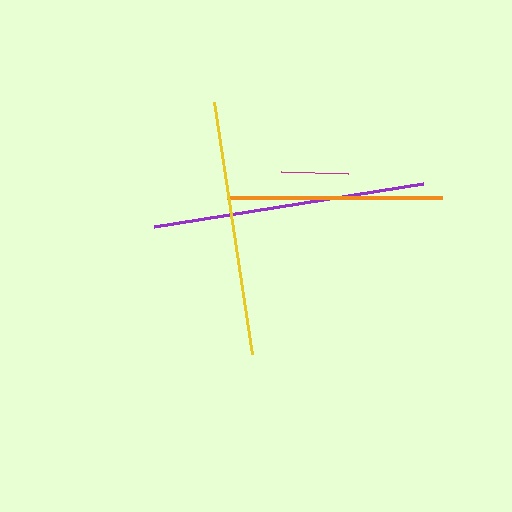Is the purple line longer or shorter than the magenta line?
The purple line is longer than the magenta line.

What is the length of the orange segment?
The orange segment is approximately 215 pixels long.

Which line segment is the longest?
The purple line is the longest at approximately 272 pixels.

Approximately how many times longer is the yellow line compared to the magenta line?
The yellow line is approximately 3.8 times the length of the magenta line.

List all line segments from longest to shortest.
From longest to shortest: purple, yellow, orange, magenta.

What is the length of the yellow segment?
The yellow segment is approximately 255 pixels long.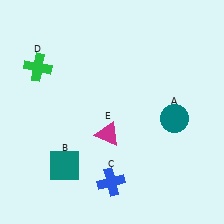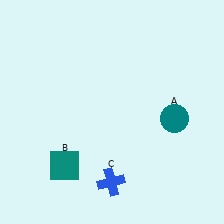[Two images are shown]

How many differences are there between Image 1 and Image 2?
There are 2 differences between the two images.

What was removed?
The green cross (D), the magenta triangle (E) were removed in Image 2.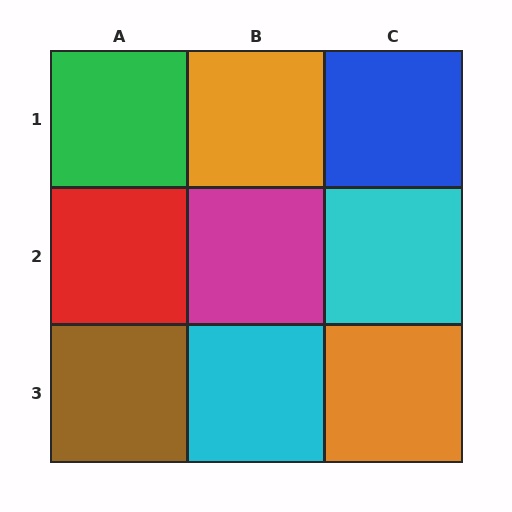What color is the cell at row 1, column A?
Green.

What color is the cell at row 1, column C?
Blue.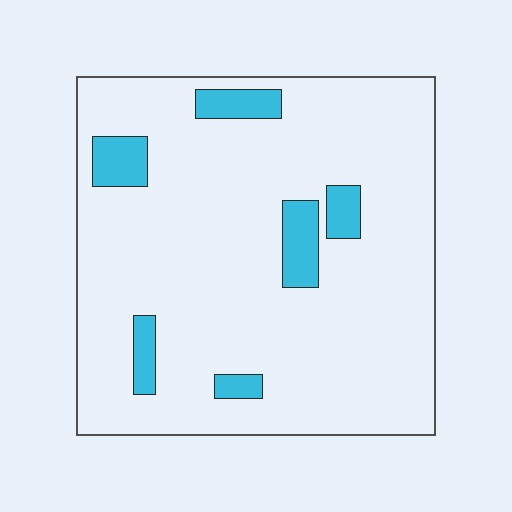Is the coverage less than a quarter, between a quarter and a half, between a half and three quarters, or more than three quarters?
Less than a quarter.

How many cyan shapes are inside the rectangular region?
6.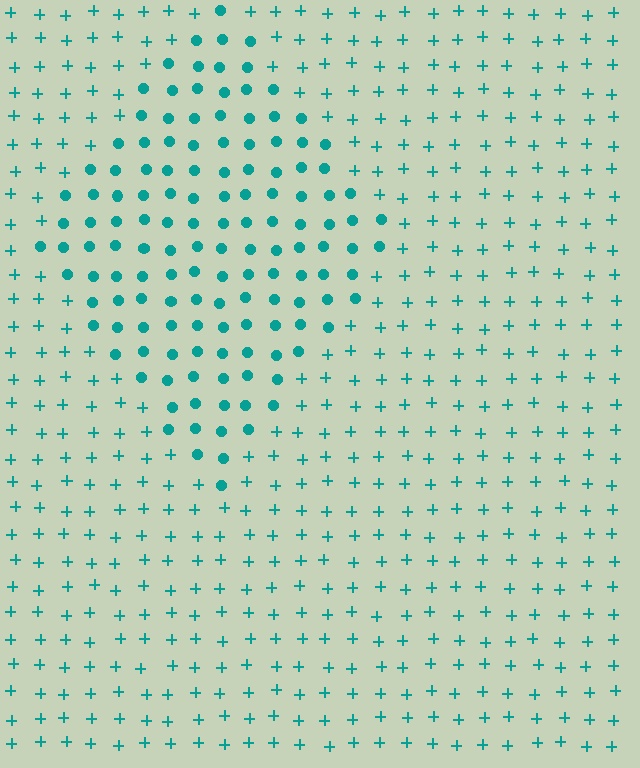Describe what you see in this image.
The image is filled with small teal elements arranged in a uniform grid. A diamond-shaped region contains circles, while the surrounding area contains plus signs. The boundary is defined purely by the change in element shape.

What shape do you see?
I see a diamond.